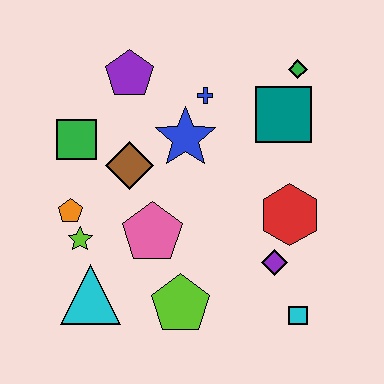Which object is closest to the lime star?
The orange pentagon is closest to the lime star.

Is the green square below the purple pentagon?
Yes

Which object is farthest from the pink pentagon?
The green diamond is farthest from the pink pentagon.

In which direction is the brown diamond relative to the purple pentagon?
The brown diamond is below the purple pentagon.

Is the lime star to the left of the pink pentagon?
Yes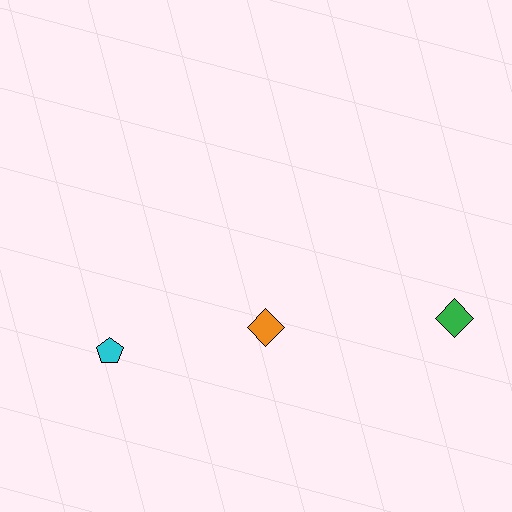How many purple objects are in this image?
There are no purple objects.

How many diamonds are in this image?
There are 2 diamonds.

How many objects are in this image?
There are 3 objects.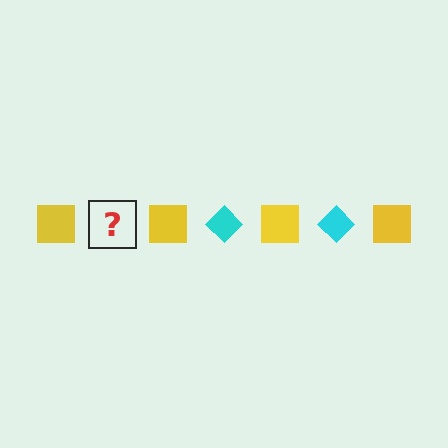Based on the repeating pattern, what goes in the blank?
The blank should be a cyan diamond.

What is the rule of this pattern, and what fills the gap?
The rule is that the pattern alternates between yellow square and cyan diamond. The gap should be filled with a cyan diamond.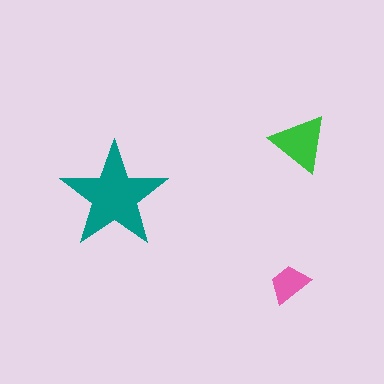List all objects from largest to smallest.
The teal star, the green triangle, the pink trapezoid.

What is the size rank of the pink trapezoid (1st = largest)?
3rd.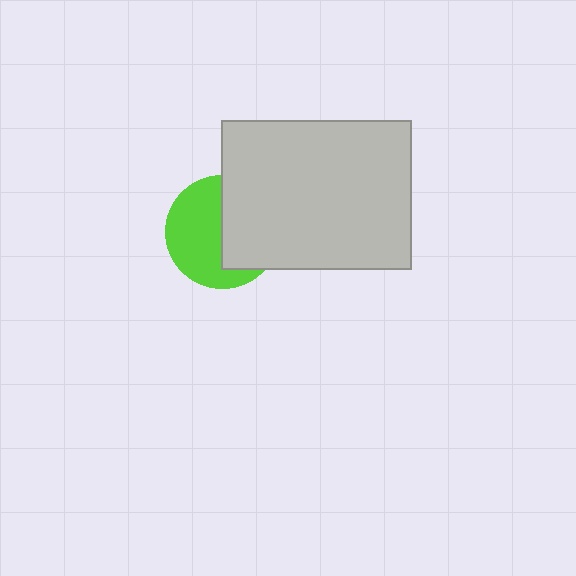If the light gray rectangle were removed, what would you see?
You would see the complete lime circle.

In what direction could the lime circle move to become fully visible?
The lime circle could move left. That would shift it out from behind the light gray rectangle entirely.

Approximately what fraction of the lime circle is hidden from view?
Roughly 45% of the lime circle is hidden behind the light gray rectangle.